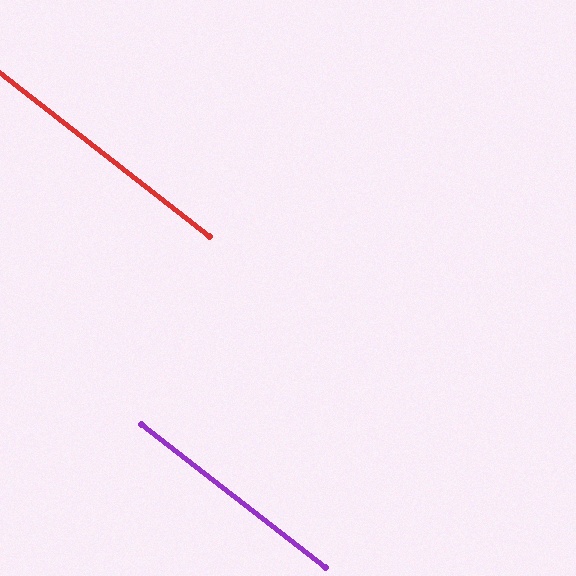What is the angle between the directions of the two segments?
Approximately 0 degrees.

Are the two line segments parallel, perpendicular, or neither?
Parallel — their directions differ by only 0.0°.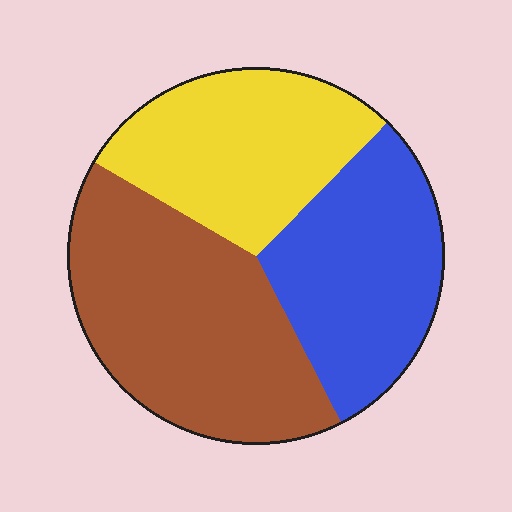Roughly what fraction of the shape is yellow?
Yellow covers about 30% of the shape.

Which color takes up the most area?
Brown, at roughly 40%.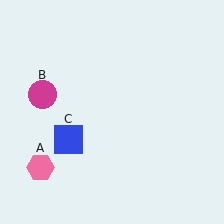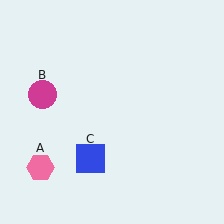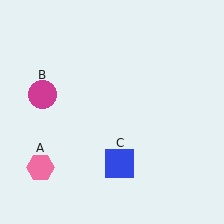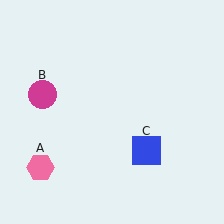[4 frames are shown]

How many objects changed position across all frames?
1 object changed position: blue square (object C).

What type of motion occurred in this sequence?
The blue square (object C) rotated counterclockwise around the center of the scene.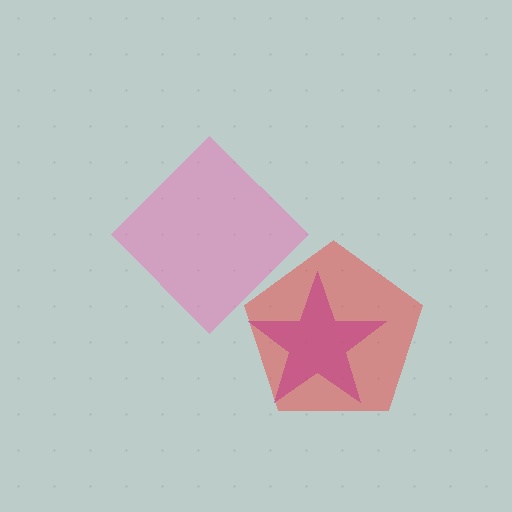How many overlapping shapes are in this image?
There are 3 overlapping shapes in the image.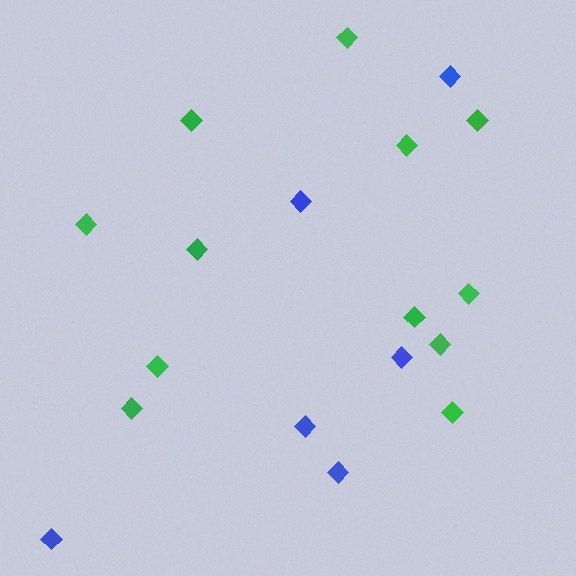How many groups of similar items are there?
There are 2 groups: one group of blue diamonds (6) and one group of green diamonds (12).